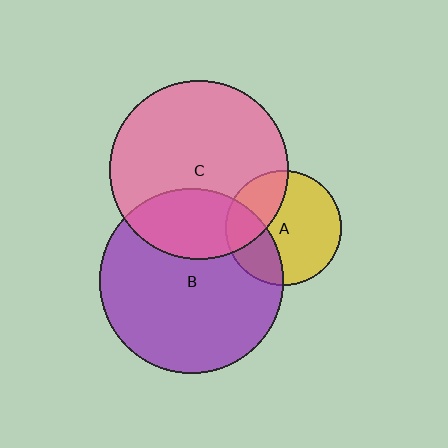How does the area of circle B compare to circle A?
Approximately 2.6 times.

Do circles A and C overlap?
Yes.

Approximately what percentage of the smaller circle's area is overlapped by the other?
Approximately 30%.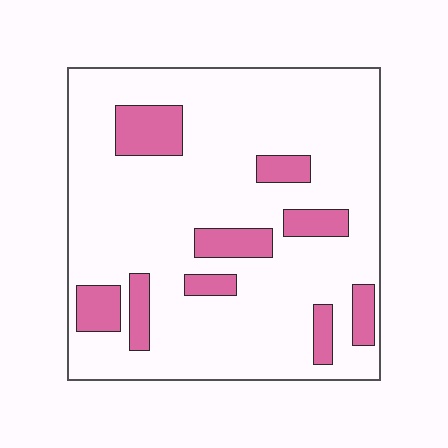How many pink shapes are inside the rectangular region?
9.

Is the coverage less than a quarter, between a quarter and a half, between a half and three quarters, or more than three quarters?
Less than a quarter.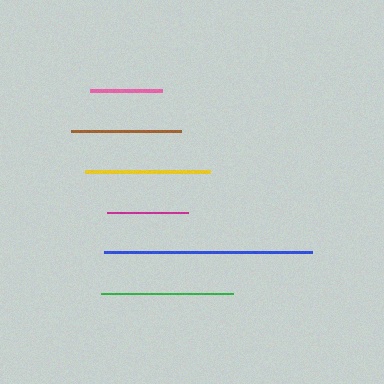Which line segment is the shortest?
The pink line is the shortest at approximately 72 pixels.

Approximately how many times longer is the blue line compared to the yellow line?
The blue line is approximately 1.7 times the length of the yellow line.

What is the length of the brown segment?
The brown segment is approximately 110 pixels long.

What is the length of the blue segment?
The blue segment is approximately 208 pixels long.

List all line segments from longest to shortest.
From longest to shortest: blue, green, yellow, brown, magenta, pink.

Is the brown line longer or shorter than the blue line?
The blue line is longer than the brown line.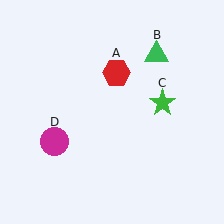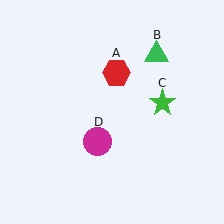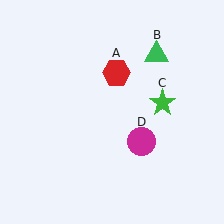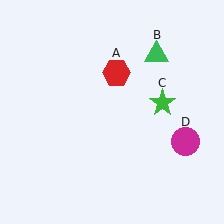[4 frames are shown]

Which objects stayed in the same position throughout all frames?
Red hexagon (object A) and green triangle (object B) and green star (object C) remained stationary.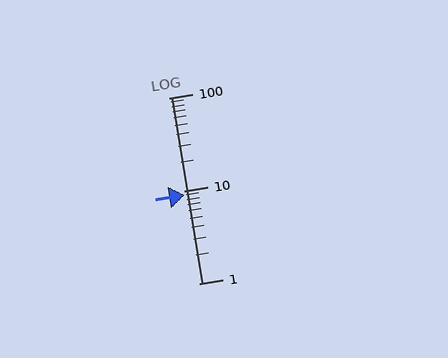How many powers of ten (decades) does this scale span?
The scale spans 2 decades, from 1 to 100.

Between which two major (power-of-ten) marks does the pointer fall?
The pointer is between 1 and 10.